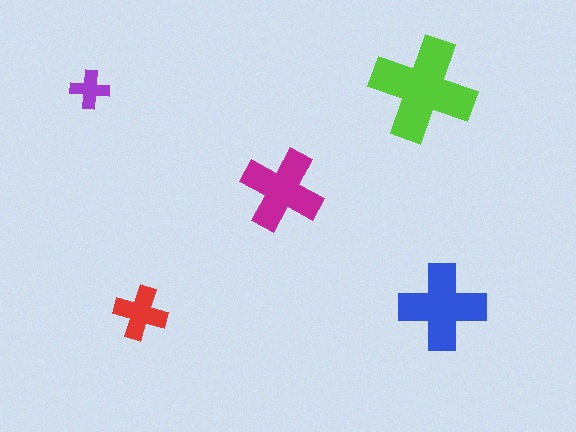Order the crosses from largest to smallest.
the lime one, the blue one, the magenta one, the red one, the purple one.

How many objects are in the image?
There are 5 objects in the image.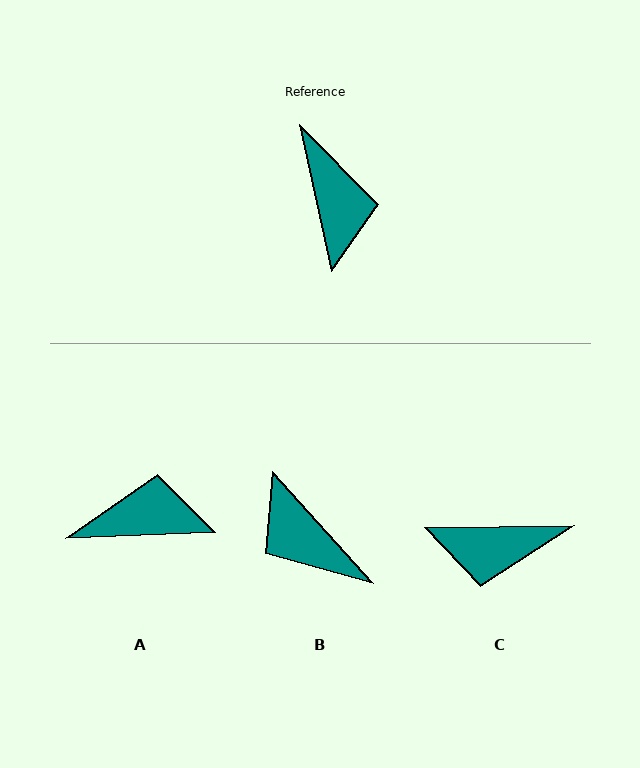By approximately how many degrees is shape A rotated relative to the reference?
Approximately 80 degrees counter-clockwise.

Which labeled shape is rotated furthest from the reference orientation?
B, about 150 degrees away.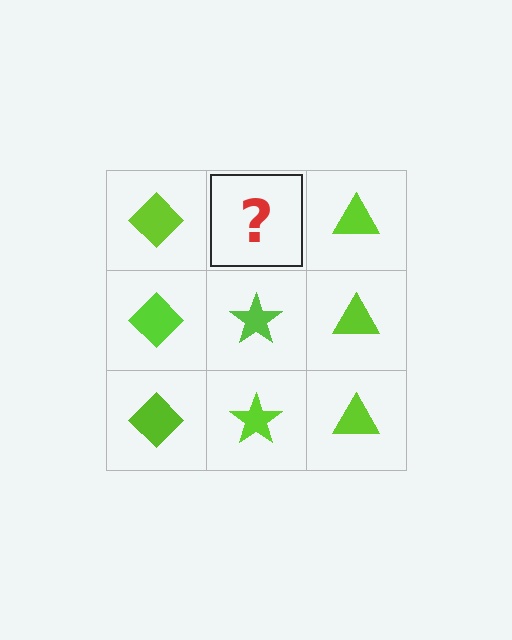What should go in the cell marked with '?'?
The missing cell should contain a lime star.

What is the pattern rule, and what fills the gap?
The rule is that each column has a consistent shape. The gap should be filled with a lime star.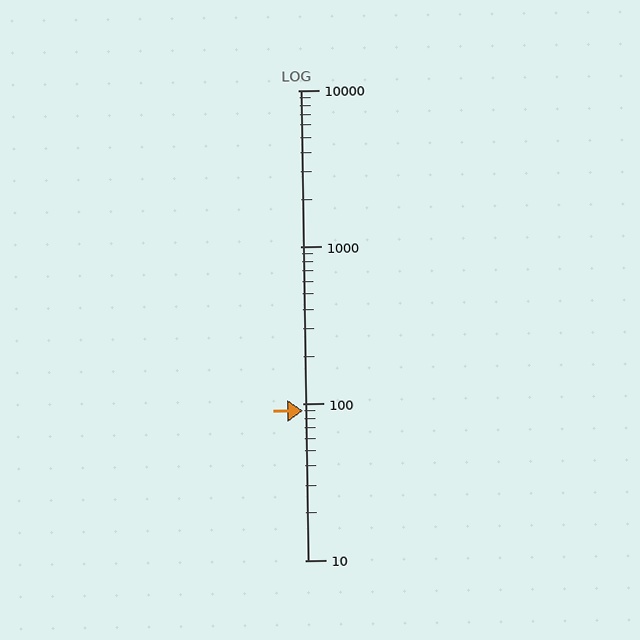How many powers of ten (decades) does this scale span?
The scale spans 3 decades, from 10 to 10000.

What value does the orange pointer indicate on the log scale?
The pointer indicates approximately 90.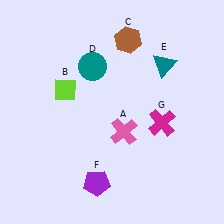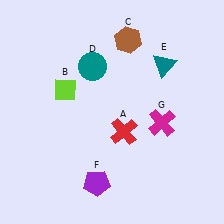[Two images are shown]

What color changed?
The cross (A) changed from pink in Image 1 to red in Image 2.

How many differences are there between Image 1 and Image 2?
There is 1 difference between the two images.